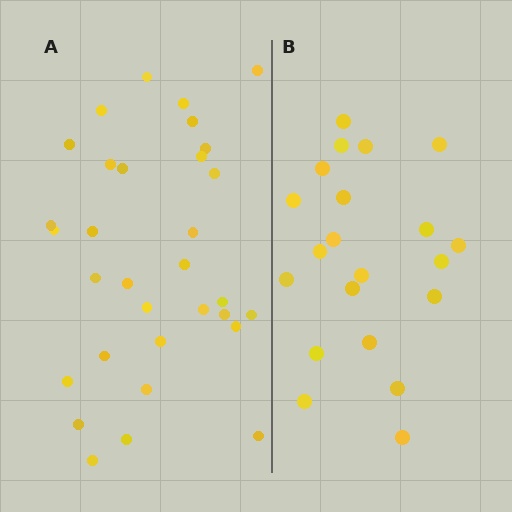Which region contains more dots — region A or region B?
Region A (the left region) has more dots.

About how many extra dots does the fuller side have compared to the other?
Region A has roughly 12 or so more dots than region B.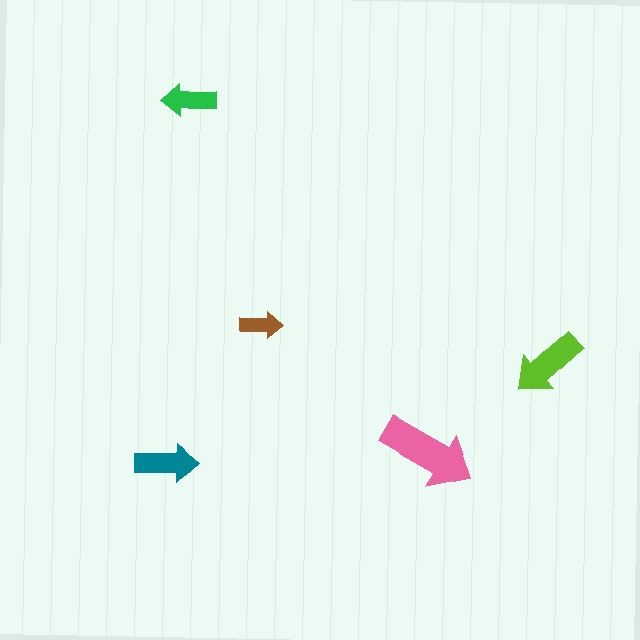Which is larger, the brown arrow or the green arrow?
The green one.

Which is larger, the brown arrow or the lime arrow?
The lime one.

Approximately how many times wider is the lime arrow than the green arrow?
About 1.5 times wider.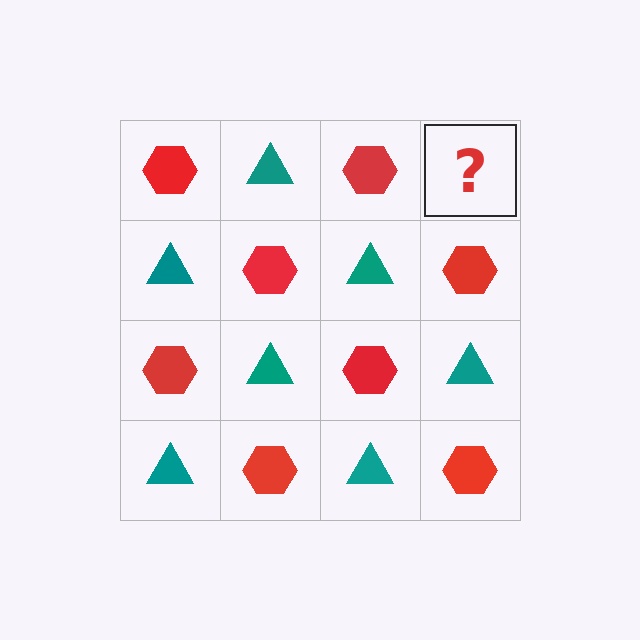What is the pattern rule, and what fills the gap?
The rule is that it alternates red hexagon and teal triangle in a checkerboard pattern. The gap should be filled with a teal triangle.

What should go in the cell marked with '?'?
The missing cell should contain a teal triangle.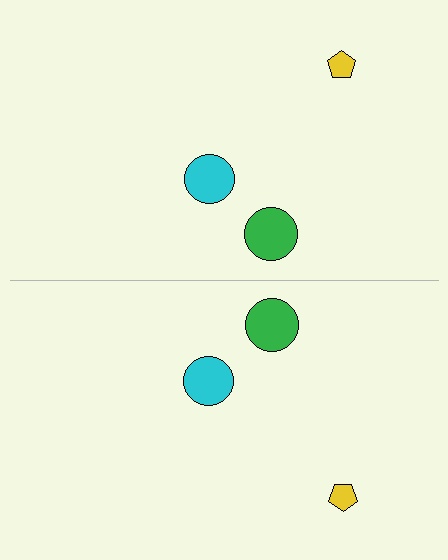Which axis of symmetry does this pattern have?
The pattern has a horizontal axis of symmetry running through the center of the image.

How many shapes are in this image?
There are 6 shapes in this image.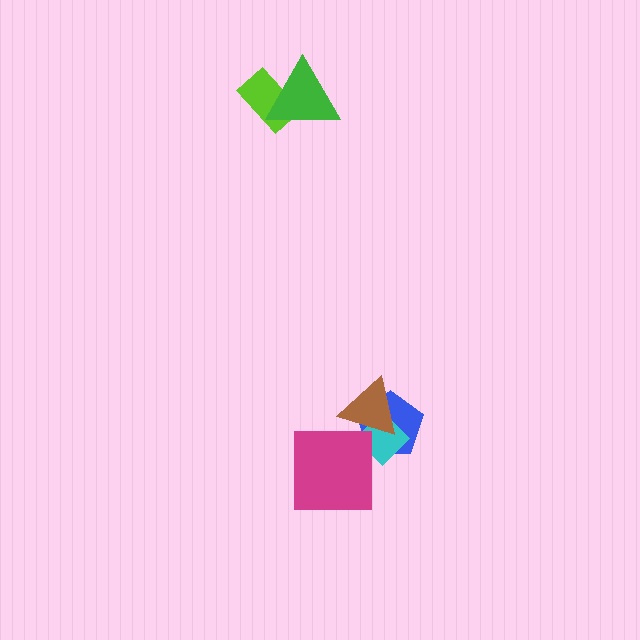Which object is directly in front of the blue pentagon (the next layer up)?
The cyan diamond is directly in front of the blue pentagon.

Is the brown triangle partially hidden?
No, no other shape covers it.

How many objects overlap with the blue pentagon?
2 objects overlap with the blue pentagon.